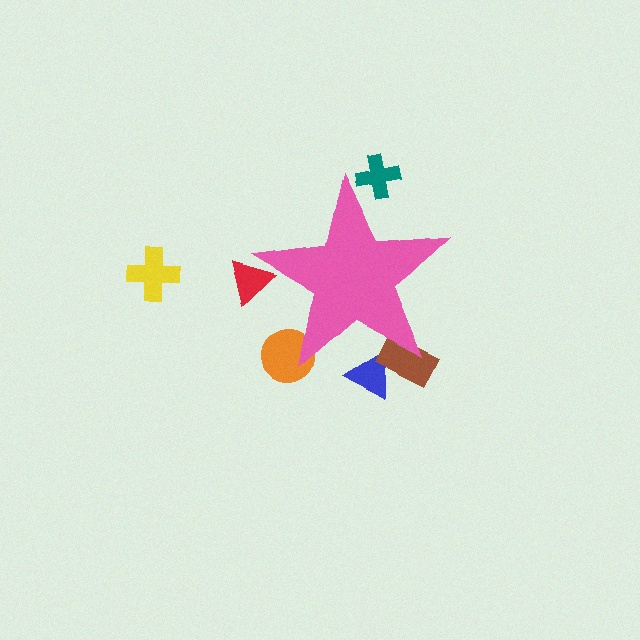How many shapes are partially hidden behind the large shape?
5 shapes are partially hidden.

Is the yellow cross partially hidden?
No, the yellow cross is fully visible.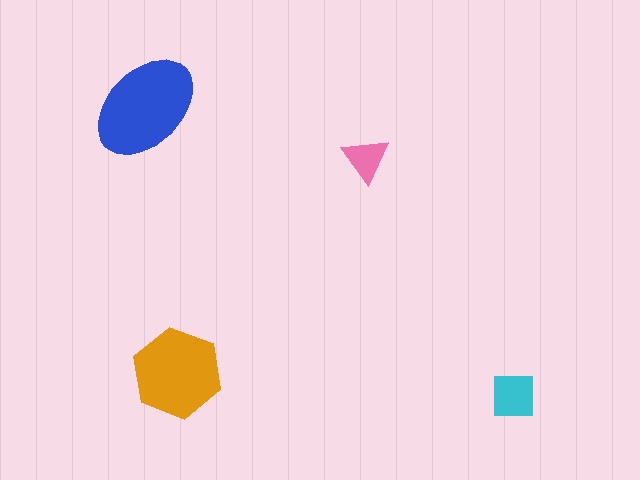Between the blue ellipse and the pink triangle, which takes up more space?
The blue ellipse.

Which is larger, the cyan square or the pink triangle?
The cyan square.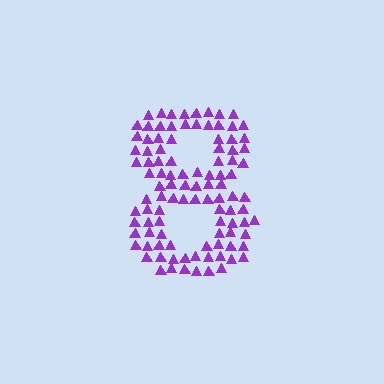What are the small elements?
The small elements are triangles.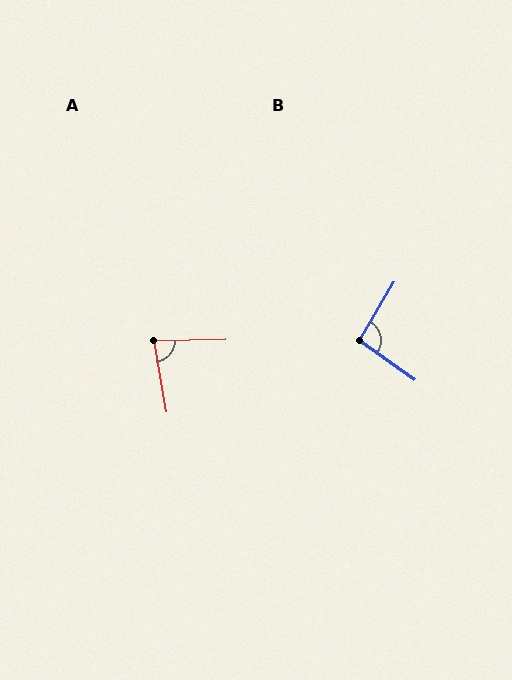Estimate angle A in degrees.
Approximately 82 degrees.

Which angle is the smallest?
A, at approximately 82 degrees.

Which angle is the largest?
B, at approximately 95 degrees.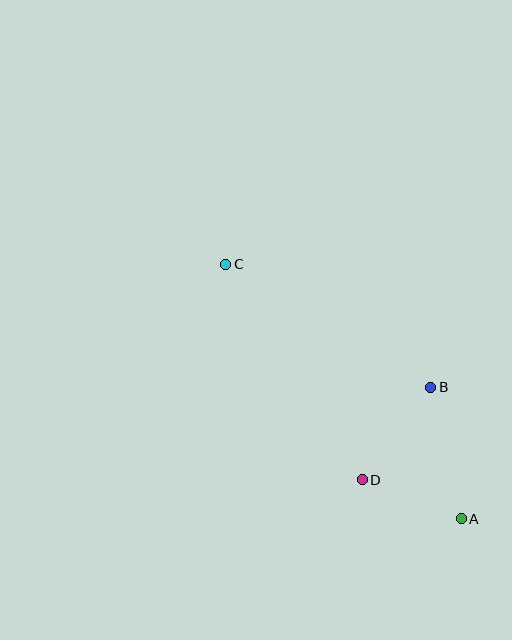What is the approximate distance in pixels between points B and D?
The distance between B and D is approximately 115 pixels.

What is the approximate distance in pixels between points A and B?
The distance between A and B is approximately 135 pixels.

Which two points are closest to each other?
Points A and D are closest to each other.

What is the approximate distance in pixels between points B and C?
The distance between B and C is approximately 239 pixels.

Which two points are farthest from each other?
Points A and C are farthest from each other.